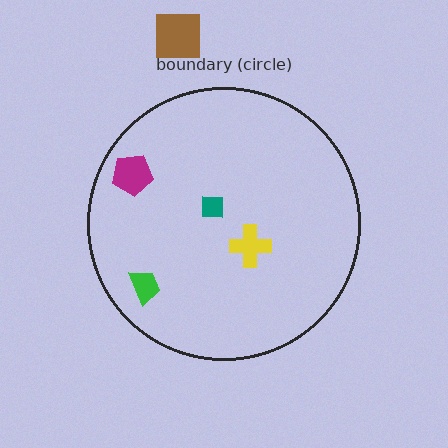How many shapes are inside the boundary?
4 inside, 1 outside.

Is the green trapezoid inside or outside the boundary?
Inside.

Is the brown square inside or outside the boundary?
Outside.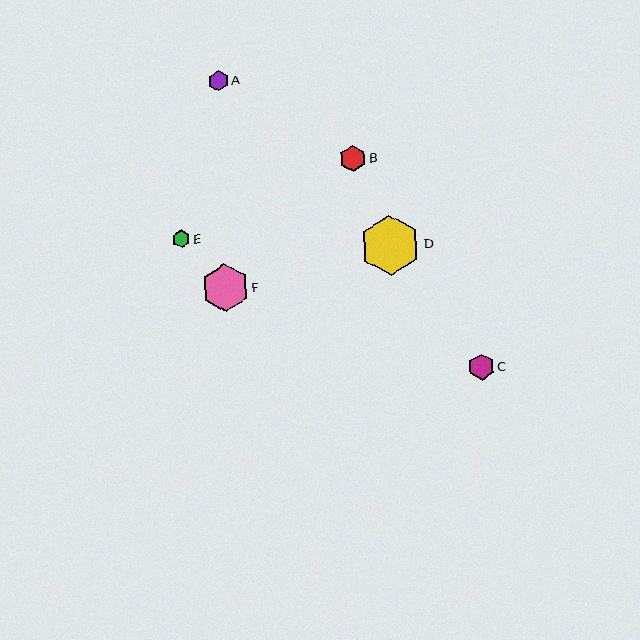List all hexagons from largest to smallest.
From largest to smallest: D, F, B, C, A, E.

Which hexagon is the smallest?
Hexagon E is the smallest with a size of approximately 18 pixels.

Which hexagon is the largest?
Hexagon D is the largest with a size of approximately 60 pixels.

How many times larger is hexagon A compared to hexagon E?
Hexagon A is approximately 1.1 times the size of hexagon E.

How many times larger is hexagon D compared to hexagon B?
Hexagon D is approximately 2.3 times the size of hexagon B.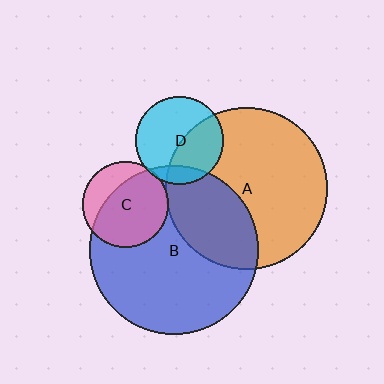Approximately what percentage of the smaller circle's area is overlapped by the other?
Approximately 35%.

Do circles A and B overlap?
Yes.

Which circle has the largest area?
Circle B (blue).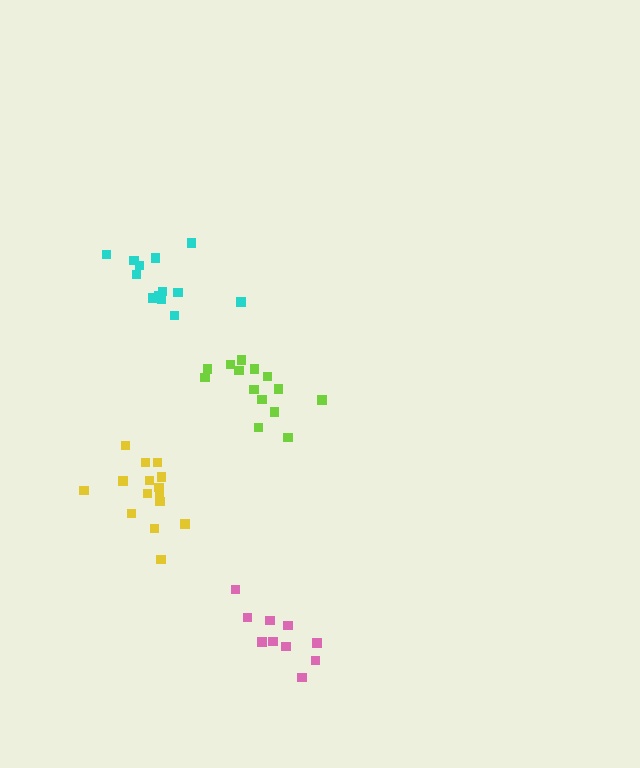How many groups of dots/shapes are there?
There are 4 groups.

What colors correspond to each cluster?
The clusters are colored: yellow, lime, pink, cyan.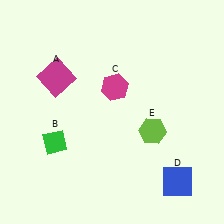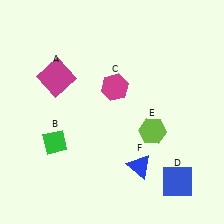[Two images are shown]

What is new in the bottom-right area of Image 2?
A blue triangle (F) was added in the bottom-right area of Image 2.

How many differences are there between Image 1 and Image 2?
There is 1 difference between the two images.